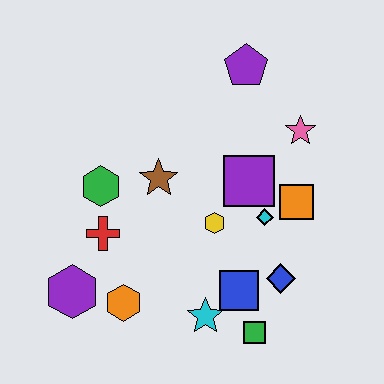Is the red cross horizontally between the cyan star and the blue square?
No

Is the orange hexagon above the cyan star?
Yes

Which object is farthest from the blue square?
The purple pentagon is farthest from the blue square.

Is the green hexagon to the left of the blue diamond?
Yes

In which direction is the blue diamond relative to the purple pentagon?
The blue diamond is below the purple pentagon.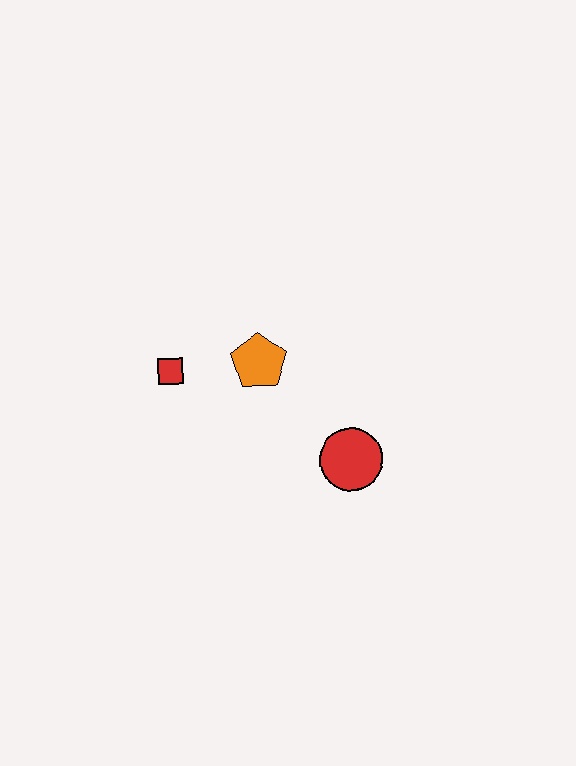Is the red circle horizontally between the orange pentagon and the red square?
No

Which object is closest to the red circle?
The orange pentagon is closest to the red circle.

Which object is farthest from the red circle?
The red square is farthest from the red circle.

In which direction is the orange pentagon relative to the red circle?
The orange pentagon is above the red circle.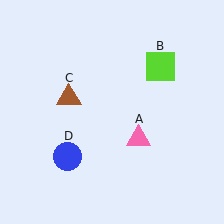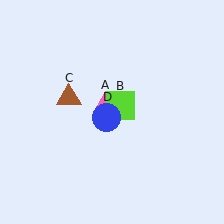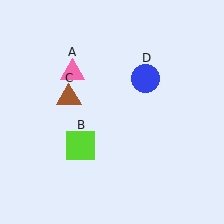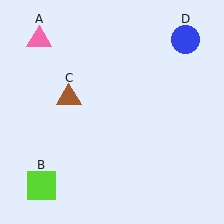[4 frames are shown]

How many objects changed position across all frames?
3 objects changed position: pink triangle (object A), lime square (object B), blue circle (object D).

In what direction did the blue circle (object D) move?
The blue circle (object D) moved up and to the right.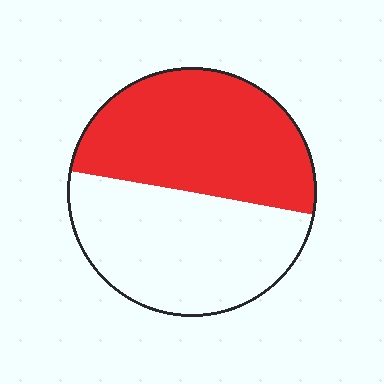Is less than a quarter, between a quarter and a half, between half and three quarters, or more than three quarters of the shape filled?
Between half and three quarters.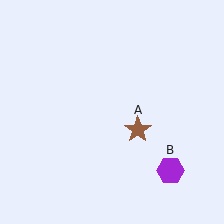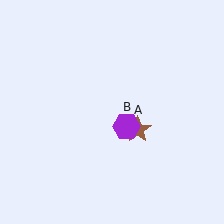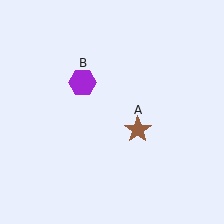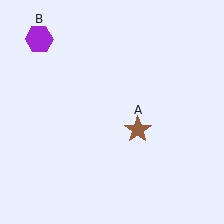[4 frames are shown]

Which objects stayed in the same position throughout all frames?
Brown star (object A) remained stationary.